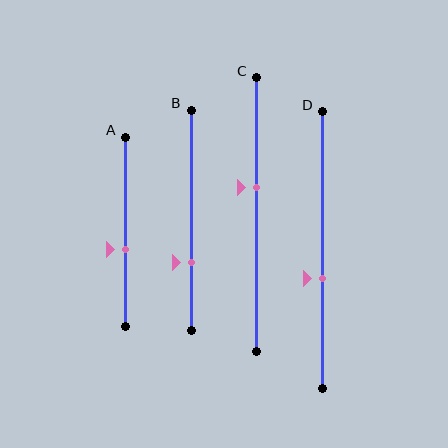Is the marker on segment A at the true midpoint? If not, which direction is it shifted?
No, the marker on segment A is shifted downward by about 9% of the segment length.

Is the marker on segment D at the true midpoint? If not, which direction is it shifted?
No, the marker on segment D is shifted downward by about 10% of the segment length.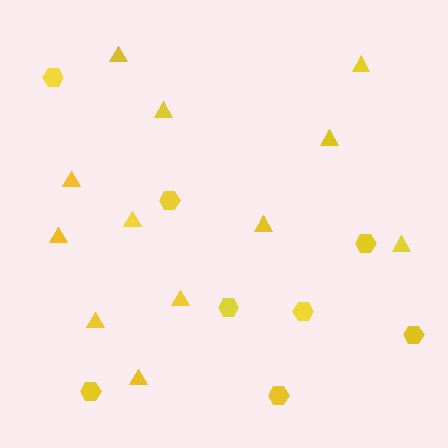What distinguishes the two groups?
There are 2 groups: one group of hexagons (8) and one group of triangles (12).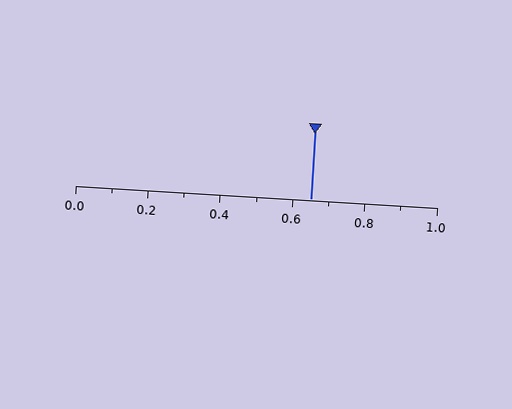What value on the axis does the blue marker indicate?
The marker indicates approximately 0.65.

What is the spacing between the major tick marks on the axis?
The major ticks are spaced 0.2 apart.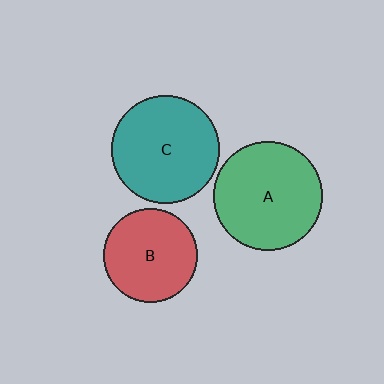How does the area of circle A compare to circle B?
Approximately 1.3 times.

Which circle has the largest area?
Circle A (green).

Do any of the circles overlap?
No, none of the circles overlap.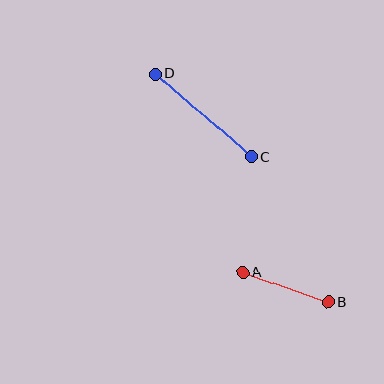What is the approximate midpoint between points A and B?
The midpoint is at approximately (285, 287) pixels.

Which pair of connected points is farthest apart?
Points C and D are farthest apart.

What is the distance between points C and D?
The distance is approximately 127 pixels.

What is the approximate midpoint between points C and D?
The midpoint is at approximately (203, 115) pixels.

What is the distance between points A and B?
The distance is approximately 91 pixels.